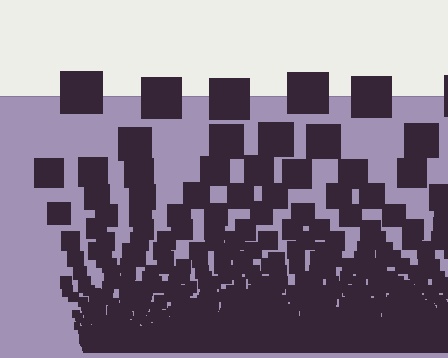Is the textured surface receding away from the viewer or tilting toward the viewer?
The surface appears to tilt toward the viewer. Texture elements get larger and sparser toward the top.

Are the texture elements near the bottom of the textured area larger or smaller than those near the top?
Smaller. The gradient is inverted — elements near the bottom are smaller and denser.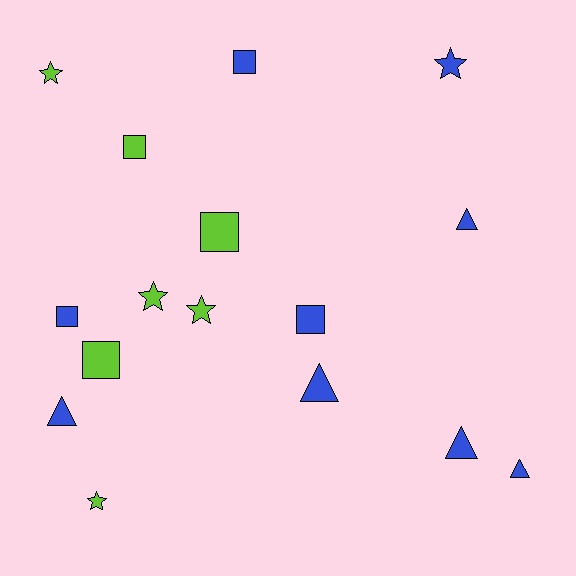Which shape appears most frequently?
Square, with 6 objects.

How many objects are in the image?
There are 16 objects.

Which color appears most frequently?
Blue, with 9 objects.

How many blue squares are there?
There are 3 blue squares.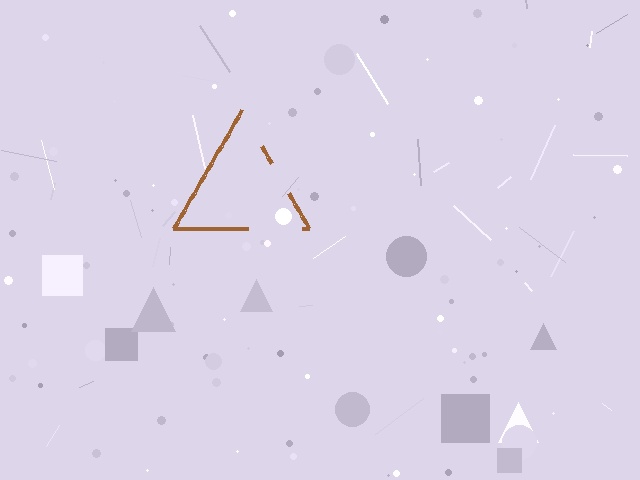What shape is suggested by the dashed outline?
The dashed outline suggests a triangle.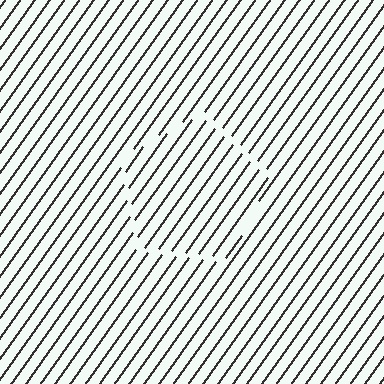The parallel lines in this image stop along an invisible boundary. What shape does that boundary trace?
An illusory pentagon. The interior of the shape contains the same grating, shifted by half a period — the contour is defined by the phase discontinuity where line-ends from the inner and outer gratings abut.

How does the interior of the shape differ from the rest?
The interior of the shape contains the same grating, shifted by half a period — the contour is defined by the phase discontinuity where line-ends from the inner and outer gratings abut.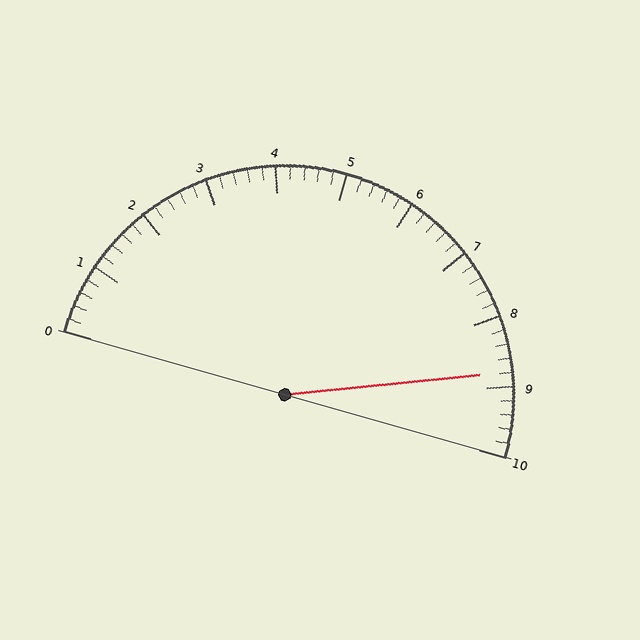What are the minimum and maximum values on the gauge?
The gauge ranges from 0 to 10.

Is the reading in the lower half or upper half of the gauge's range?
The reading is in the upper half of the range (0 to 10).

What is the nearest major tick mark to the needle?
The nearest major tick mark is 9.